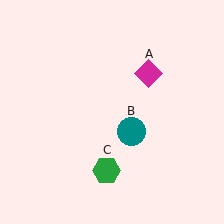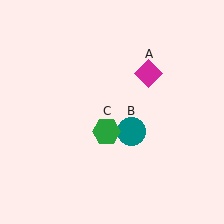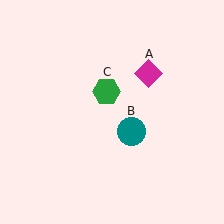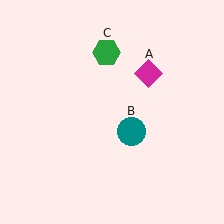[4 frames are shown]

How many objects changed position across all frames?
1 object changed position: green hexagon (object C).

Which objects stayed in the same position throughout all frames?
Magenta diamond (object A) and teal circle (object B) remained stationary.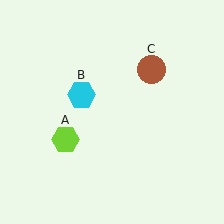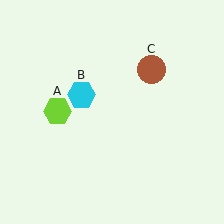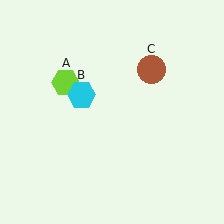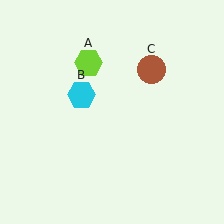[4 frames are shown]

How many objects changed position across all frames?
1 object changed position: lime hexagon (object A).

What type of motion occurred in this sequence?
The lime hexagon (object A) rotated clockwise around the center of the scene.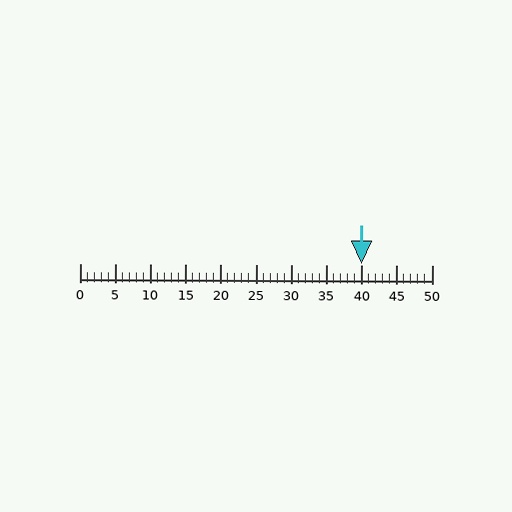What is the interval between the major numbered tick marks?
The major tick marks are spaced 5 units apart.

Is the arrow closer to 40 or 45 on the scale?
The arrow is closer to 40.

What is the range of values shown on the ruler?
The ruler shows values from 0 to 50.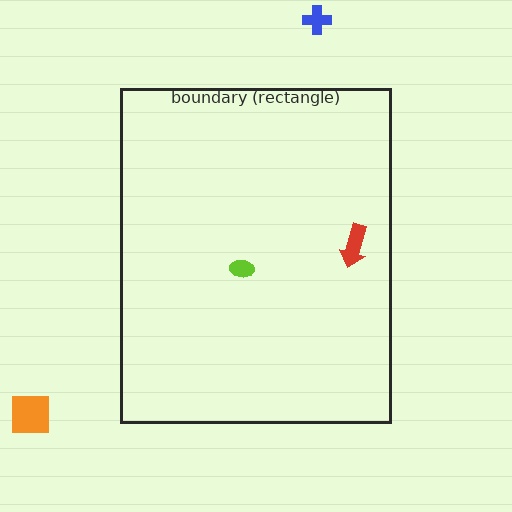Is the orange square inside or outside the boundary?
Outside.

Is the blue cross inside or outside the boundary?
Outside.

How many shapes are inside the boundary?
2 inside, 2 outside.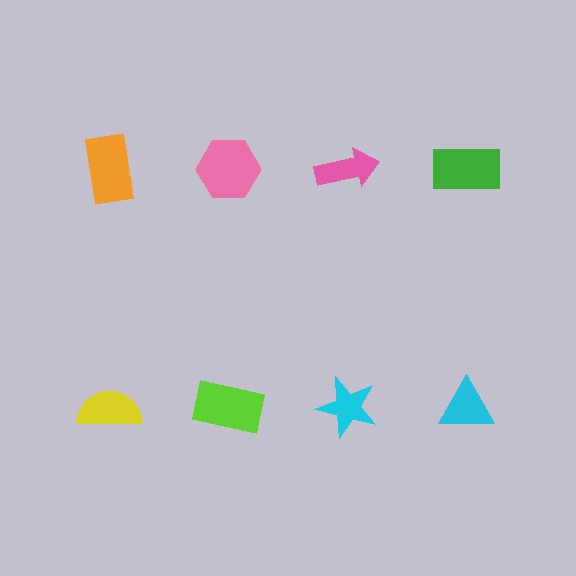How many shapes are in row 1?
4 shapes.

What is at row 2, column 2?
A lime rectangle.